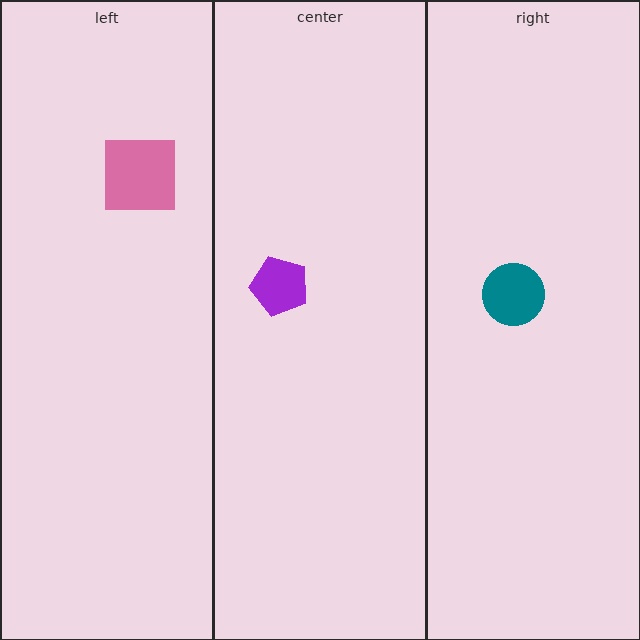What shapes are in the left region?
The pink square.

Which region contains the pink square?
The left region.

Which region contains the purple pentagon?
The center region.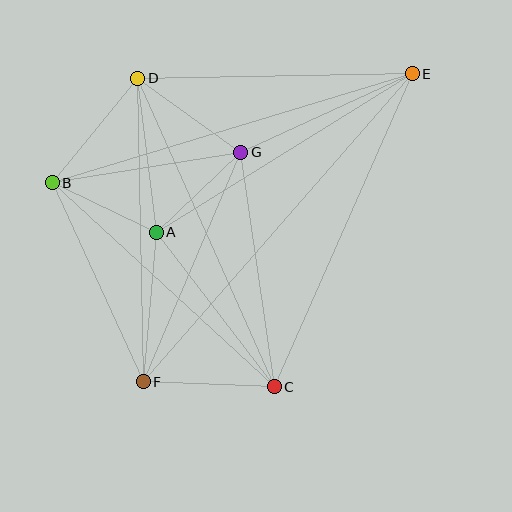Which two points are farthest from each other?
Points E and F are farthest from each other.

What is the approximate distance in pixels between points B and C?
The distance between B and C is approximately 302 pixels.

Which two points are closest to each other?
Points A and B are closest to each other.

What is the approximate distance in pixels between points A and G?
The distance between A and G is approximately 117 pixels.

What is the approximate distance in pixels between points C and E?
The distance between C and E is approximately 342 pixels.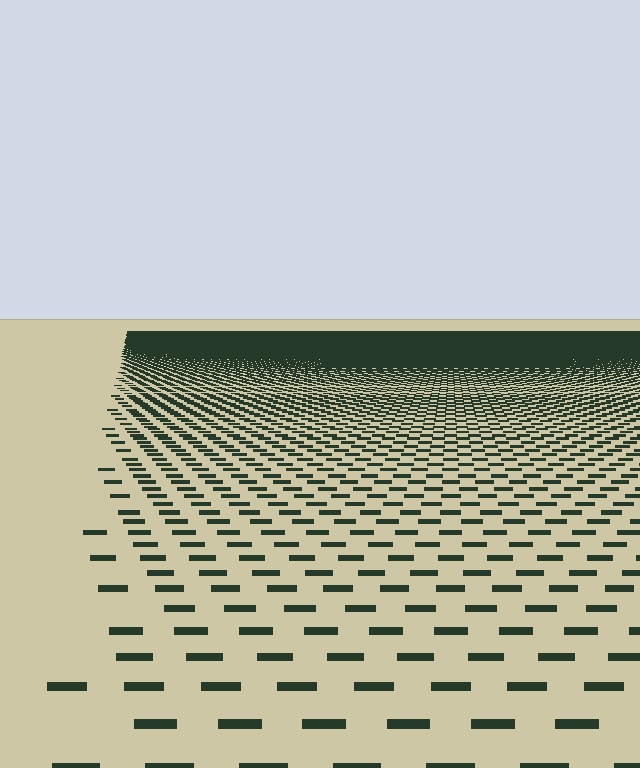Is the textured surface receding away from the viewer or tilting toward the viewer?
The surface is receding away from the viewer. Texture elements get smaller and denser toward the top.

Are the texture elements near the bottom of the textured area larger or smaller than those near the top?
Larger. Near the bottom, elements are closer to the viewer and appear at a bigger on-screen size.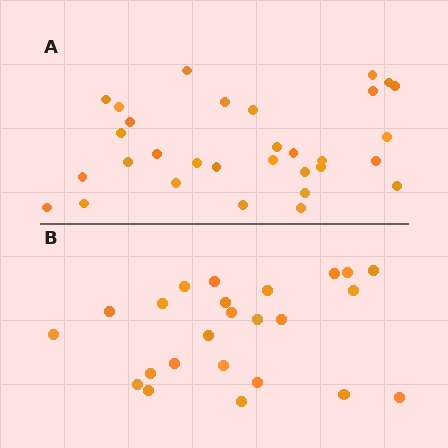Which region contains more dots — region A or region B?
Region A (the top region) has more dots.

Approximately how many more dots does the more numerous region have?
Region A has roughly 8 or so more dots than region B.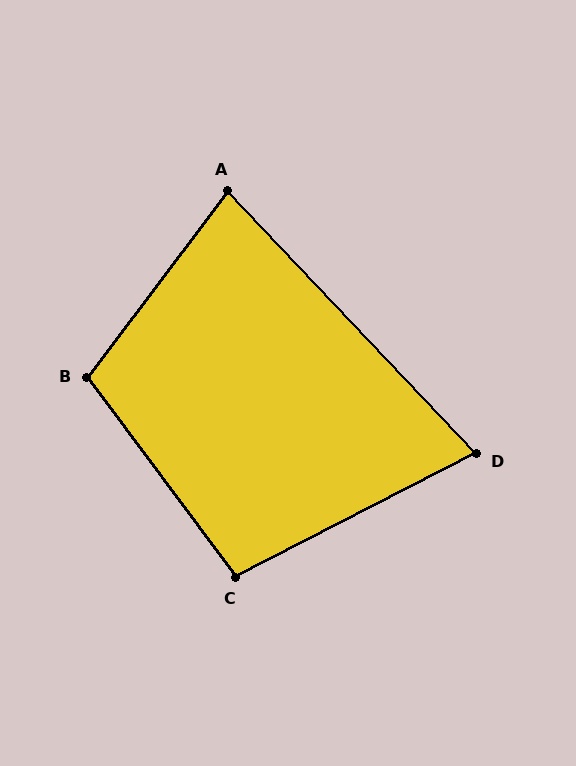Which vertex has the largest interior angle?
B, at approximately 106 degrees.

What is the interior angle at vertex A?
Approximately 80 degrees (acute).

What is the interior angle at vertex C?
Approximately 100 degrees (obtuse).